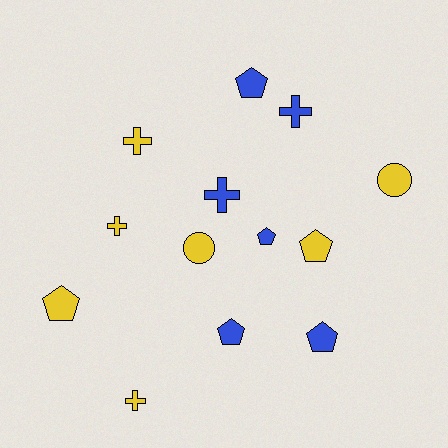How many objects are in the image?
There are 13 objects.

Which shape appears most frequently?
Pentagon, with 6 objects.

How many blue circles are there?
There are no blue circles.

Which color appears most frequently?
Yellow, with 7 objects.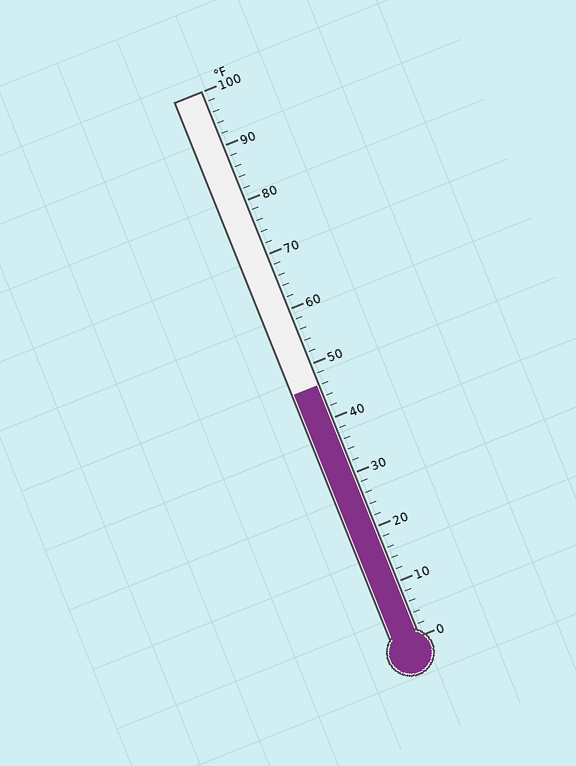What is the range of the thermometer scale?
The thermometer scale ranges from 0°F to 100°F.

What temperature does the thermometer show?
The thermometer shows approximately 46°F.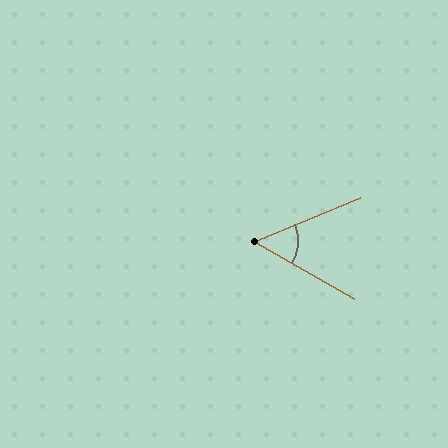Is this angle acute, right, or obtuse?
It is acute.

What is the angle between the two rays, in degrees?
Approximately 52 degrees.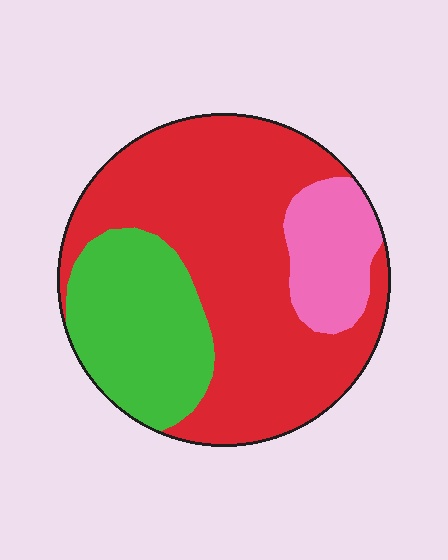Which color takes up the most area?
Red, at roughly 60%.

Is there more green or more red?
Red.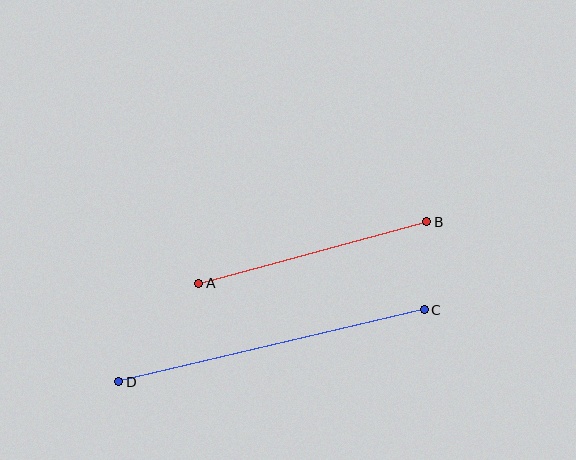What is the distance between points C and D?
The distance is approximately 314 pixels.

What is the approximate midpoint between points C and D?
The midpoint is at approximately (271, 346) pixels.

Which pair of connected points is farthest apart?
Points C and D are farthest apart.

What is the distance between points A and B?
The distance is approximately 236 pixels.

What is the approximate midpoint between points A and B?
The midpoint is at approximately (313, 253) pixels.